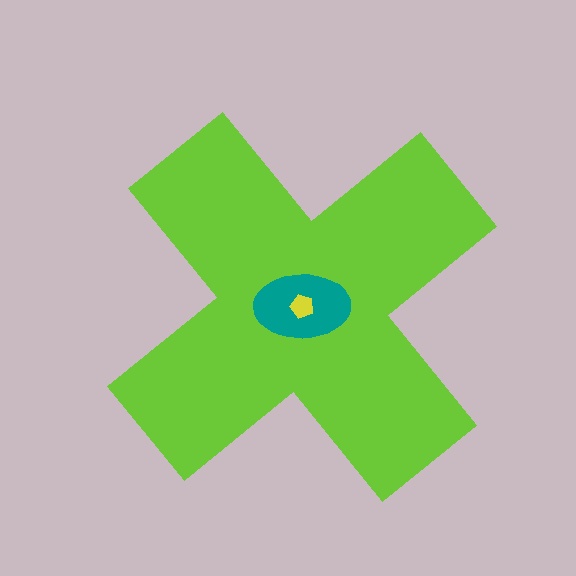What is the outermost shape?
The lime cross.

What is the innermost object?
The yellow pentagon.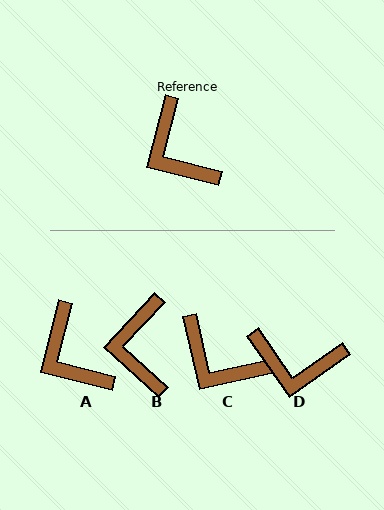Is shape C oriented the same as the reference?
No, it is off by about 27 degrees.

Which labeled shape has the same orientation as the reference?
A.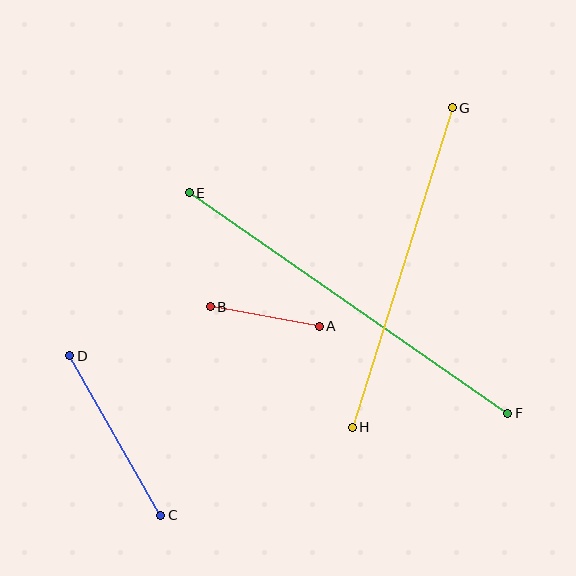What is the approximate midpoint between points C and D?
The midpoint is at approximately (115, 435) pixels.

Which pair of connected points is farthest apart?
Points E and F are farthest apart.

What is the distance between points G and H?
The distance is approximately 335 pixels.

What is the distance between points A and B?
The distance is approximately 111 pixels.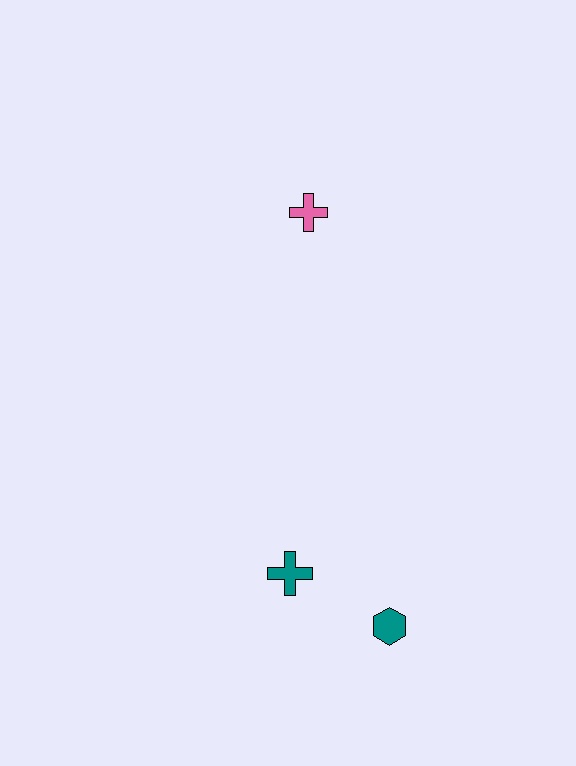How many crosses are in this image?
There are 2 crosses.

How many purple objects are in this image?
There are no purple objects.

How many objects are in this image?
There are 3 objects.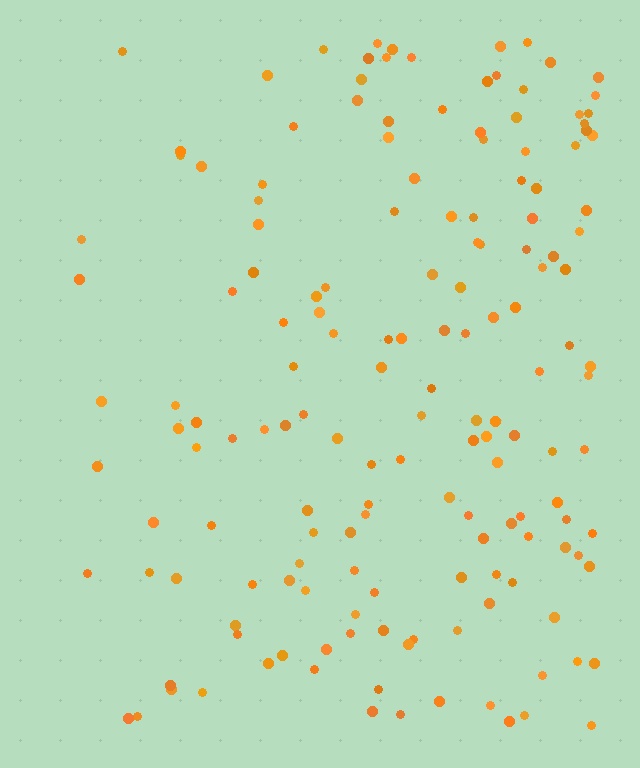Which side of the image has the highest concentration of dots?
The right.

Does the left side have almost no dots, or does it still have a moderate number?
Still a moderate number, just noticeably fewer than the right.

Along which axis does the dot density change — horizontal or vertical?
Horizontal.